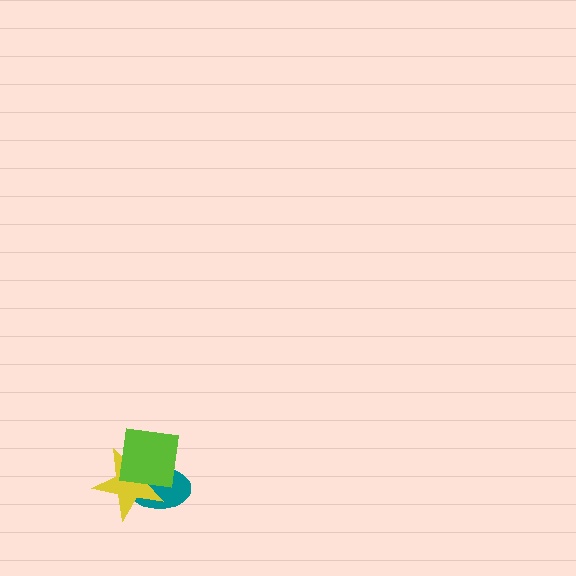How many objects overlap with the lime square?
2 objects overlap with the lime square.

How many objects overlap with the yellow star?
2 objects overlap with the yellow star.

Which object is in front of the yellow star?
The lime square is in front of the yellow star.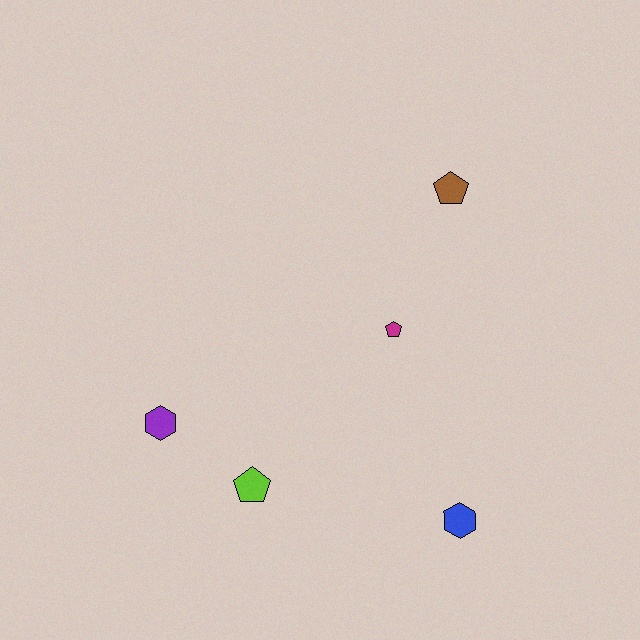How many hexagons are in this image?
There are 2 hexagons.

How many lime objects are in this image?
There is 1 lime object.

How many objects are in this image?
There are 5 objects.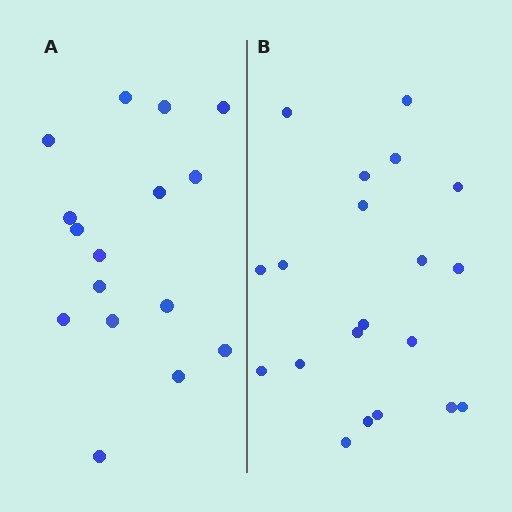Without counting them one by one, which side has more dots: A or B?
Region B (the right region) has more dots.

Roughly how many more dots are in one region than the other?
Region B has about 4 more dots than region A.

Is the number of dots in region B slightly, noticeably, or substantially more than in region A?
Region B has noticeably more, but not dramatically so. The ratio is roughly 1.2 to 1.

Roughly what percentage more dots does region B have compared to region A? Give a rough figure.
About 25% more.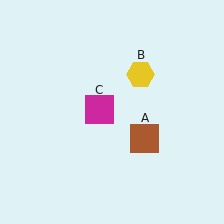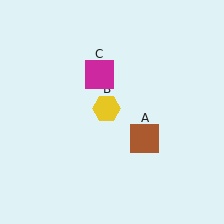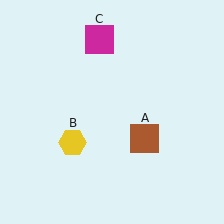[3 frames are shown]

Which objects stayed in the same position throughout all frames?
Brown square (object A) remained stationary.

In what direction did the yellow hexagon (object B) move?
The yellow hexagon (object B) moved down and to the left.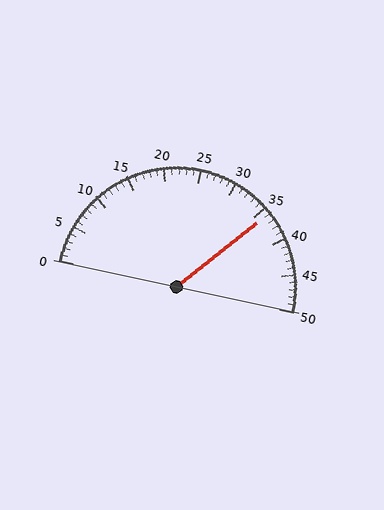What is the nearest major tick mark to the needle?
The nearest major tick mark is 35.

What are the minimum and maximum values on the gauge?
The gauge ranges from 0 to 50.